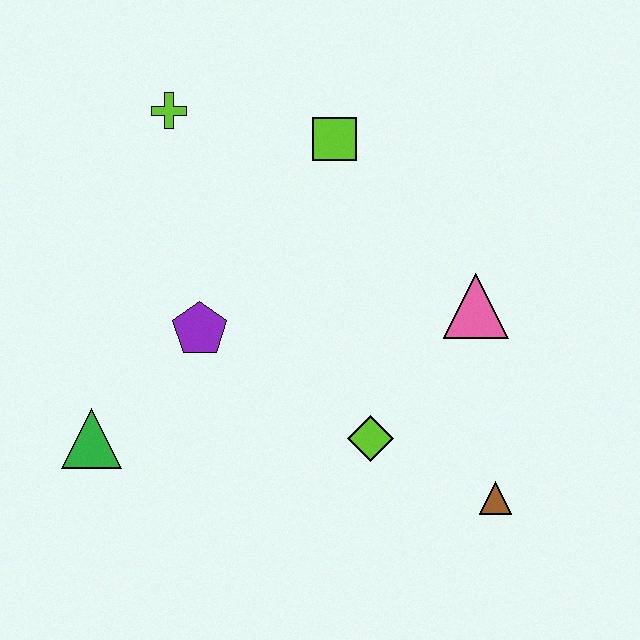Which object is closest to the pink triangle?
The lime diamond is closest to the pink triangle.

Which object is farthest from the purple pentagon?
The brown triangle is farthest from the purple pentagon.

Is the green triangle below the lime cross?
Yes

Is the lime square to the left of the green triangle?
No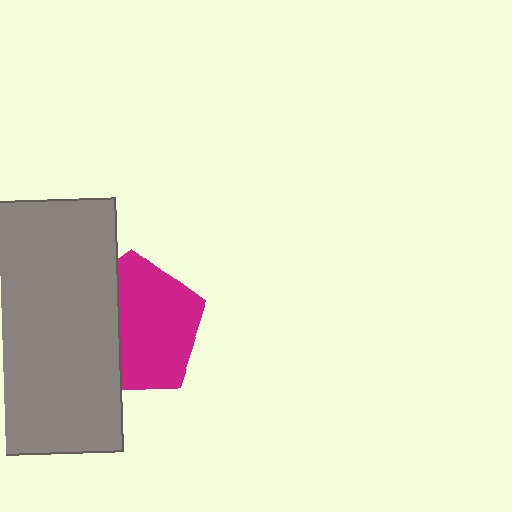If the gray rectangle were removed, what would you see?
You would see the complete magenta pentagon.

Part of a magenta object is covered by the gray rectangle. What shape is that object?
It is a pentagon.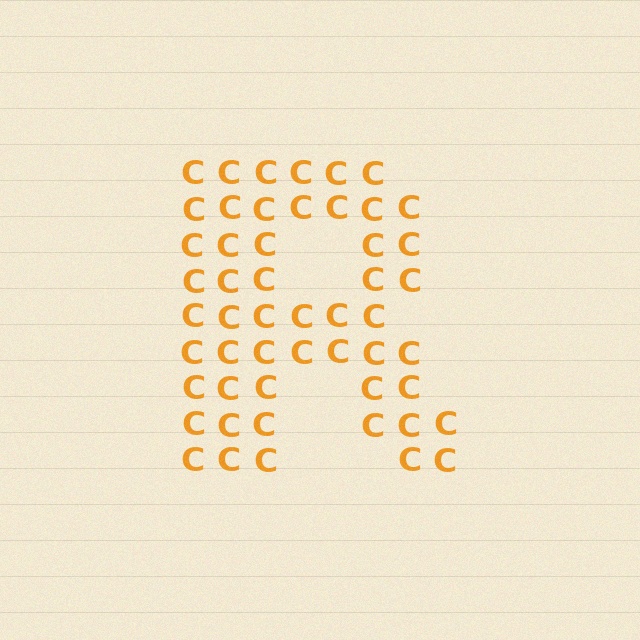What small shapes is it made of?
It is made of small letter C's.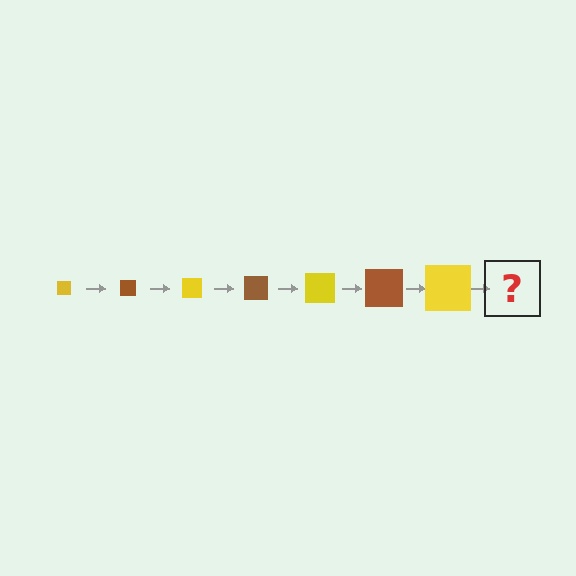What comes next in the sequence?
The next element should be a brown square, larger than the previous one.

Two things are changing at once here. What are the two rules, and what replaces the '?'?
The two rules are that the square grows larger each step and the color cycles through yellow and brown. The '?' should be a brown square, larger than the previous one.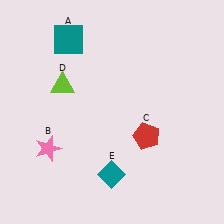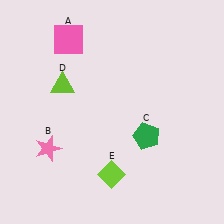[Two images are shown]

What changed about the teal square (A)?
In Image 1, A is teal. In Image 2, it changed to pink.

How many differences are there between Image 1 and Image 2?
There are 3 differences between the two images.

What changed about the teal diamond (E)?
In Image 1, E is teal. In Image 2, it changed to lime.